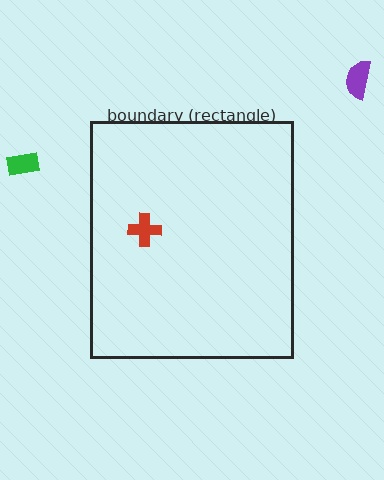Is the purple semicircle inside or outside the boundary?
Outside.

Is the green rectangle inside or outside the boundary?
Outside.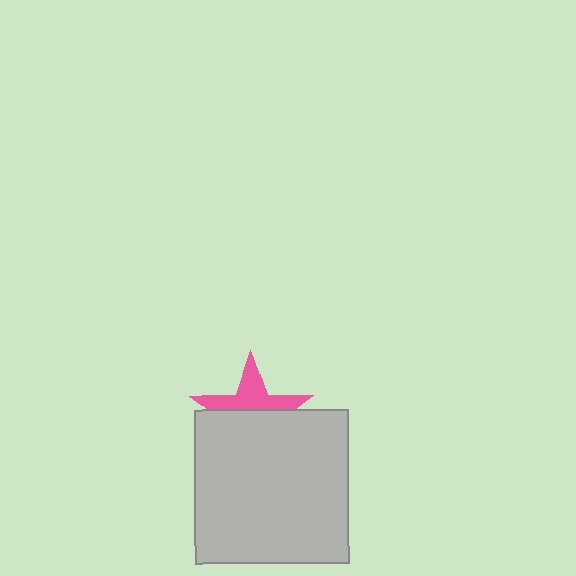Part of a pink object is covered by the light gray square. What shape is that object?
It is a star.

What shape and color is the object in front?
The object in front is a light gray square.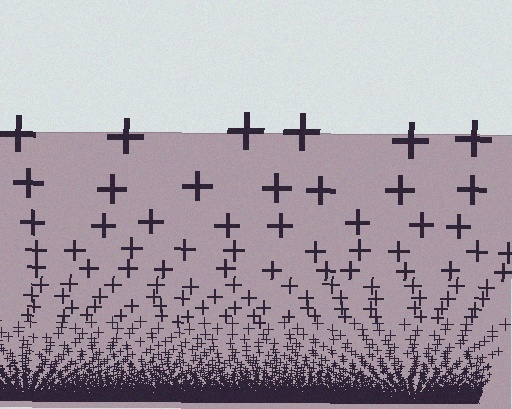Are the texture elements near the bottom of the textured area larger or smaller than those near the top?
Smaller. The gradient is inverted — elements near the bottom are smaller and denser.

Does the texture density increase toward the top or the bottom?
Density increases toward the bottom.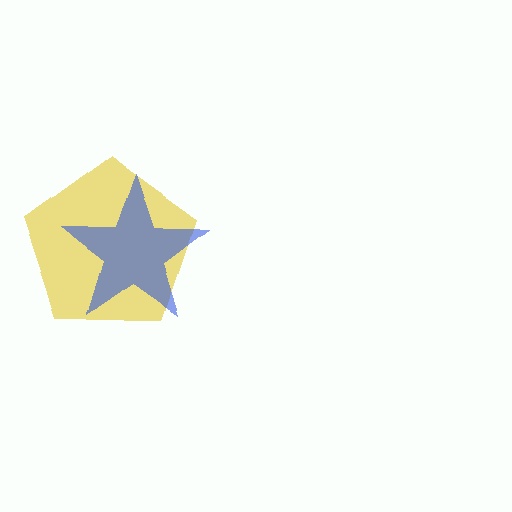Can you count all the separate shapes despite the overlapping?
Yes, there are 2 separate shapes.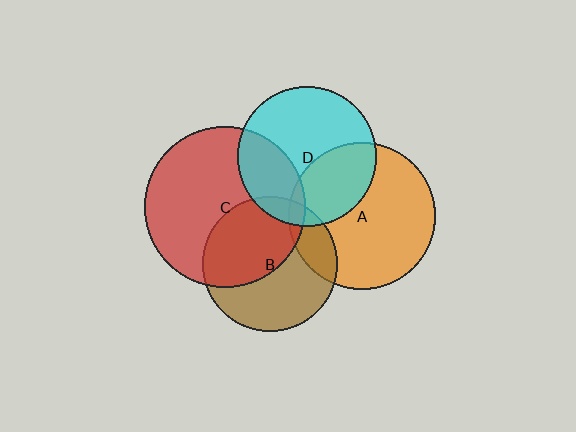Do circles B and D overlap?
Yes.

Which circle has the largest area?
Circle C (red).